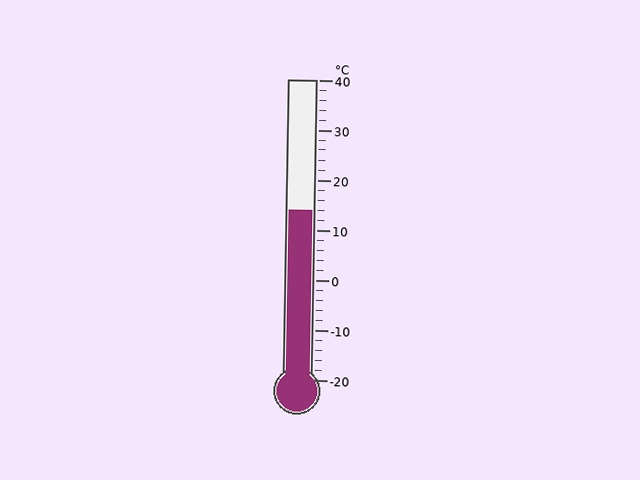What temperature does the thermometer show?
The thermometer shows approximately 14°C.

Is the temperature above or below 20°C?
The temperature is below 20°C.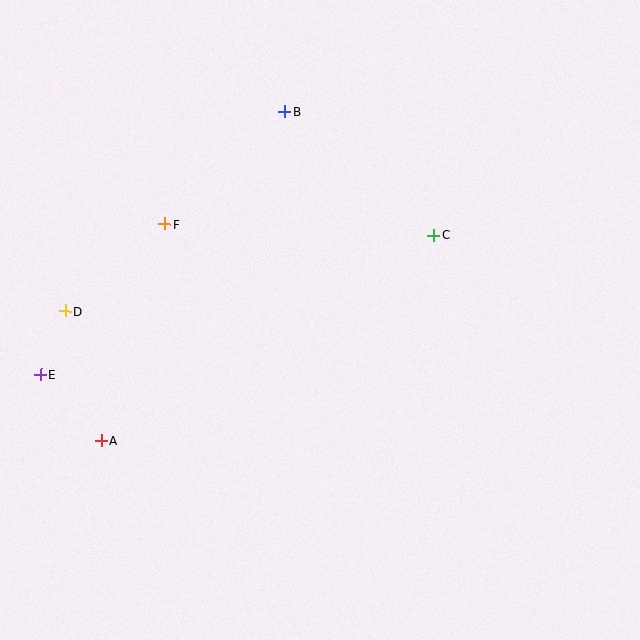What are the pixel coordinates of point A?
Point A is at (101, 441).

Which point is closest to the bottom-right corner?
Point C is closest to the bottom-right corner.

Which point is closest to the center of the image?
Point C at (434, 235) is closest to the center.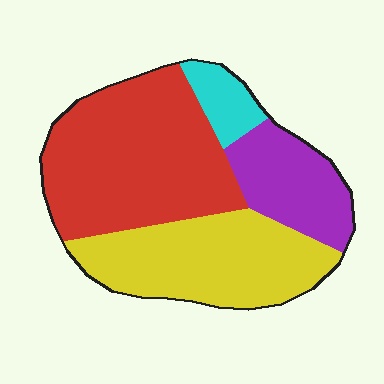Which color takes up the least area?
Cyan, at roughly 5%.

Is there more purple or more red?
Red.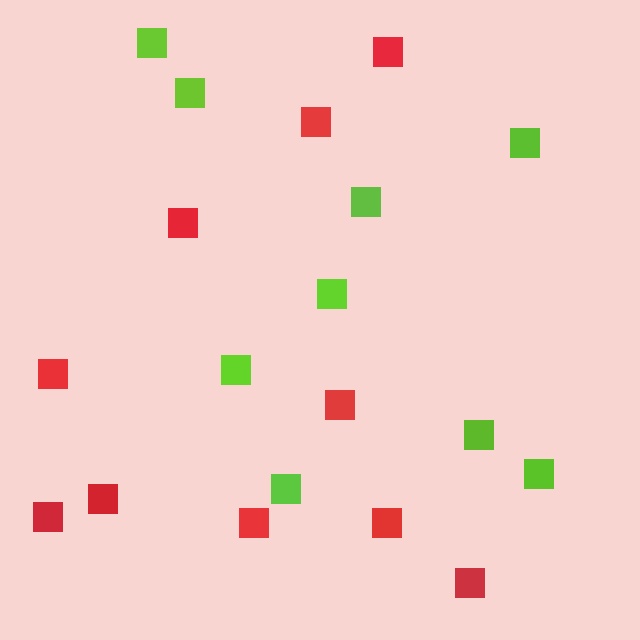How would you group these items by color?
There are 2 groups: one group of red squares (10) and one group of lime squares (9).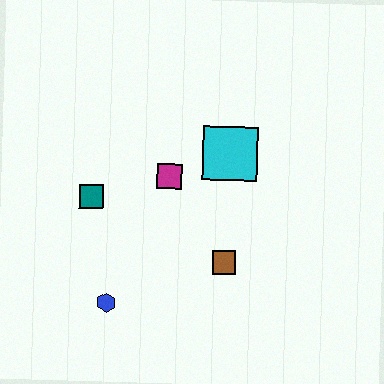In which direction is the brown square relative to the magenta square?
The brown square is below the magenta square.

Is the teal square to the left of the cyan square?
Yes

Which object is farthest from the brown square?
The teal square is farthest from the brown square.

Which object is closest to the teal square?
The magenta square is closest to the teal square.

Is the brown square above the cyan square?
No